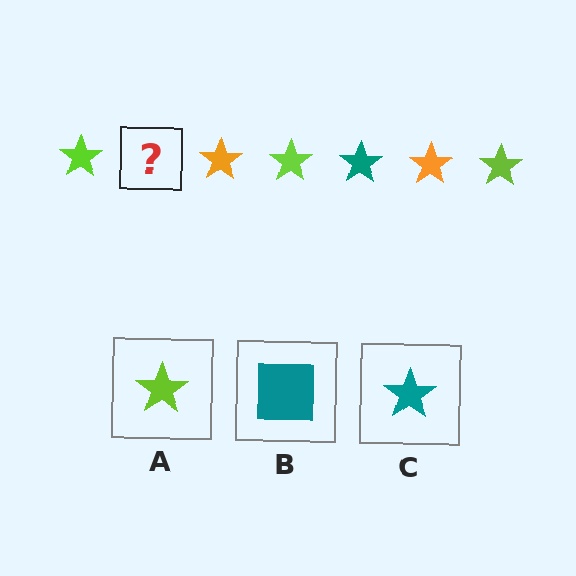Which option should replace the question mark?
Option C.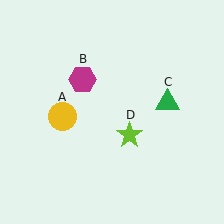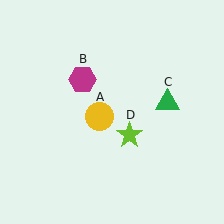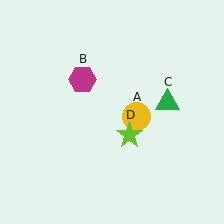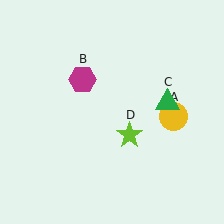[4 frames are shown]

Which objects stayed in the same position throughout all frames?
Magenta hexagon (object B) and green triangle (object C) and lime star (object D) remained stationary.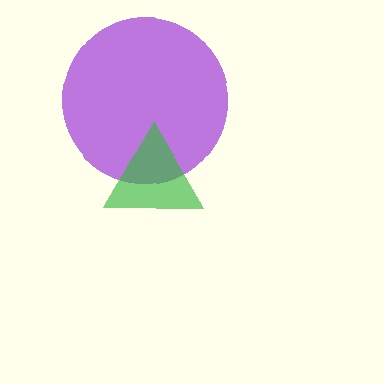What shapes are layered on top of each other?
The layered shapes are: a purple circle, a green triangle.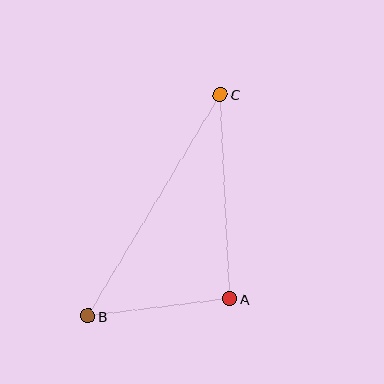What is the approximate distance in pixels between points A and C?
The distance between A and C is approximately 204 pixels.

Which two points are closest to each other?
Points A and B are closest to each other.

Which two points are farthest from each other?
Points B and C are farthest from each other.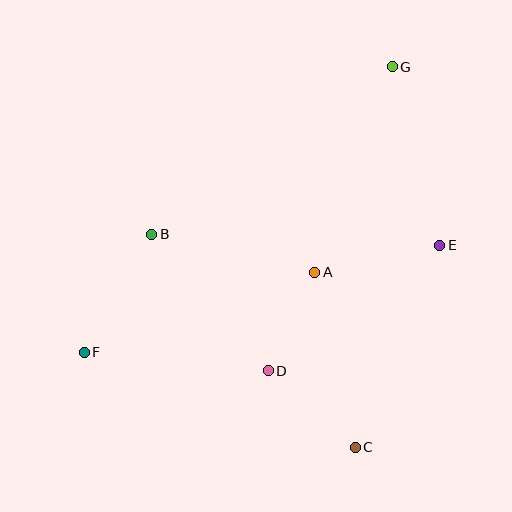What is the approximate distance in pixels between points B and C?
The distance between B and C is approximately 295 pixels.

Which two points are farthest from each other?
Points F and G are farthest from each other.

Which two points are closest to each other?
Points A and D are closest to each other.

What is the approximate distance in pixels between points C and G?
The distance between C and G is approximately 383 pixels.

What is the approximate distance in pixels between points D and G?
The distance between D and G is approximately 328 pixels.